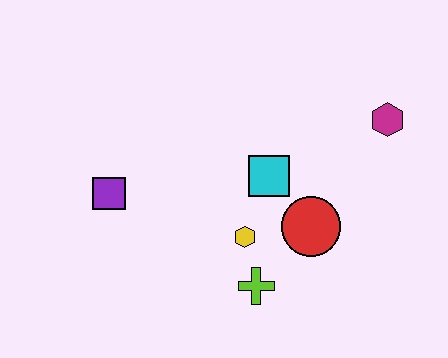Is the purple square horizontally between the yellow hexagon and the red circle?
No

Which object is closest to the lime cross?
The yellow hexagon is closest to the lime cross.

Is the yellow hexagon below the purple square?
Yes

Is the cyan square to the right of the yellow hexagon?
Yes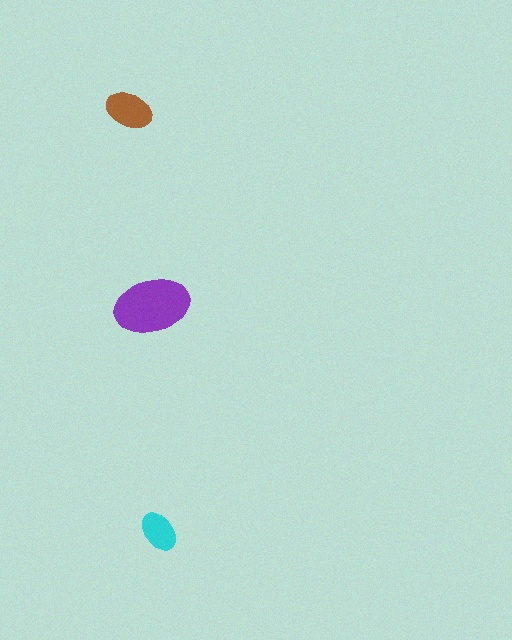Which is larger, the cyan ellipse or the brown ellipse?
The brown one.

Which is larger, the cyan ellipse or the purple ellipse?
The purple one.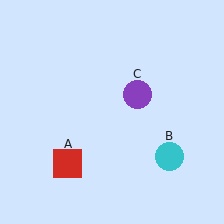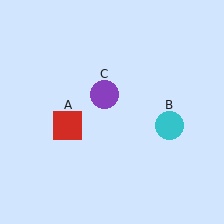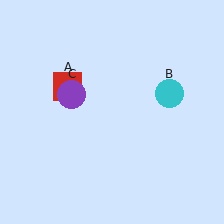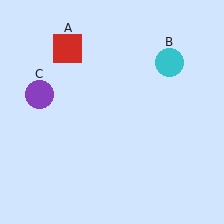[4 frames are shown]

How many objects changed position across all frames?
3 objects changed position: red square (object A), cyan circle (object B), purple circle (object C).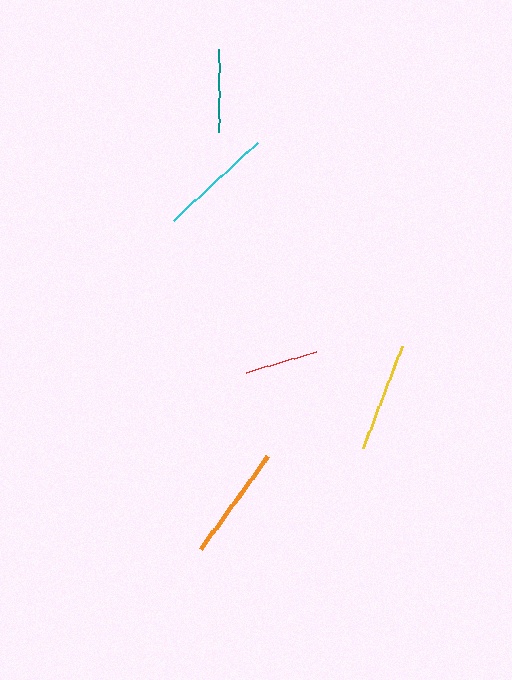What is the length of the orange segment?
The orange segment is approximately 115 pixels long.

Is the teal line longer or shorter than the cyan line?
The cyan line is longer than the teal line.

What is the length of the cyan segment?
The cyan segment is approximately 114 pixels long.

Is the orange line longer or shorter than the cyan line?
The orange line is longer than the cyan line.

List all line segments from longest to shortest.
From longest to shortest: orange, cyan, yellow, teal, red.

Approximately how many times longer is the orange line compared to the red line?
The orange line is approximately 1.6 times the length of the red line.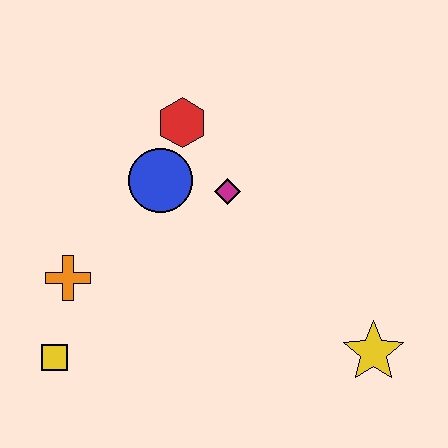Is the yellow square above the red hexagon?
No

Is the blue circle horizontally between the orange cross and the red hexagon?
Yes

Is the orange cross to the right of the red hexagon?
No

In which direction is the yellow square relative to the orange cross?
The yellow square is below the orange cross.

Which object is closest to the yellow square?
The orange cross is closest to the yellow square.